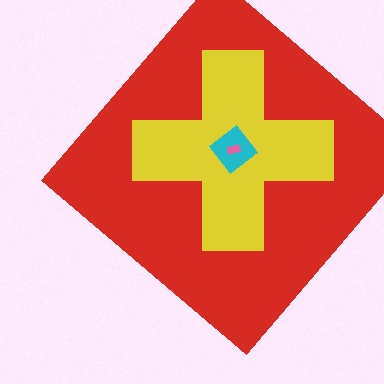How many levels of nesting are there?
4.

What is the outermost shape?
The red diamond.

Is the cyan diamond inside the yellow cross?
Yes.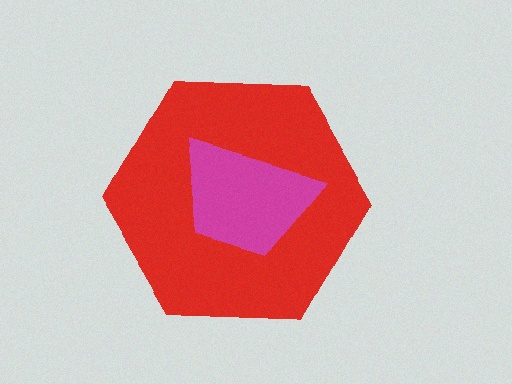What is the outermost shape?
The red hexagon.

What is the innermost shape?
The magenta trapezoid.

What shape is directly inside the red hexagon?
The magenta trapezoid.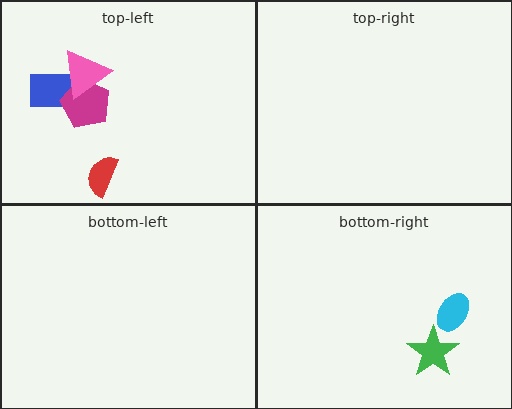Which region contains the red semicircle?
The top-left region.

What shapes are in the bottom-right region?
The green star, the cyan ellipse.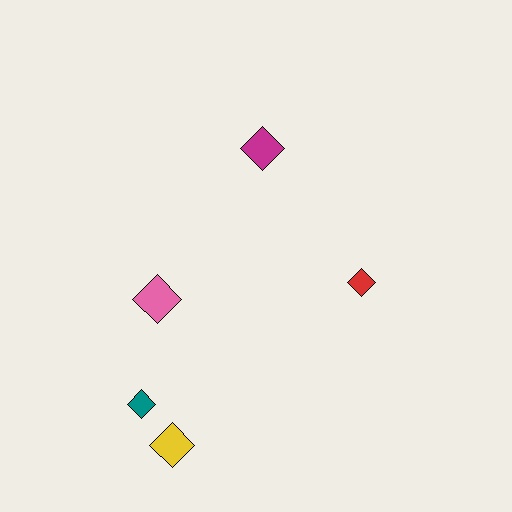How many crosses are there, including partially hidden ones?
There are no crosses.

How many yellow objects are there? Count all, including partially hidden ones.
There is 1 yellow object.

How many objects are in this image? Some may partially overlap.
There are 5 objects.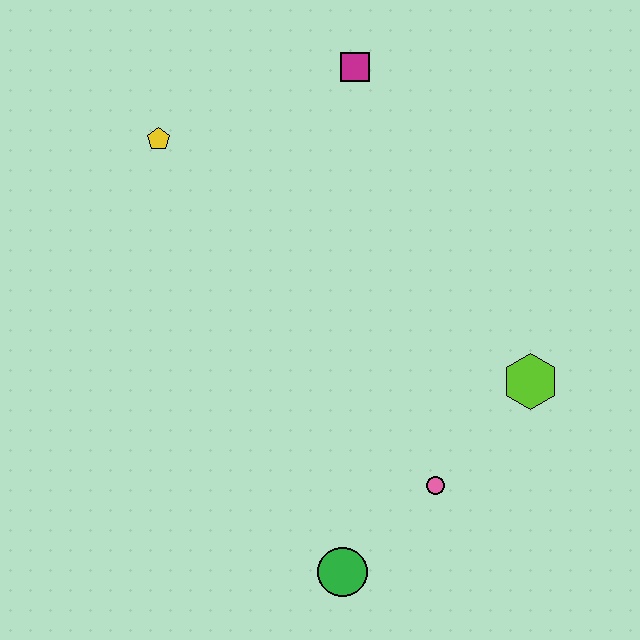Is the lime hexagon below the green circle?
No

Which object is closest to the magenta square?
The yellow pentagon is closest to the magenta square.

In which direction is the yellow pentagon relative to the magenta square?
The yellow pentagon is to the left of the magenta square.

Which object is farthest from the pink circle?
The yellow pentagon is farthest from the pink circle.